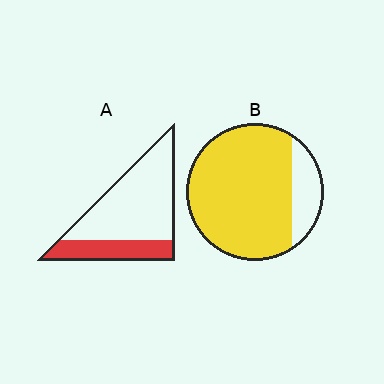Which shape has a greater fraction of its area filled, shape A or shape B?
Shape B.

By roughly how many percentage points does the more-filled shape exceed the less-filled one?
By roughly 55 percentage points (B over A).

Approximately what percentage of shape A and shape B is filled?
A is approximately 30% and B is approximately 80%.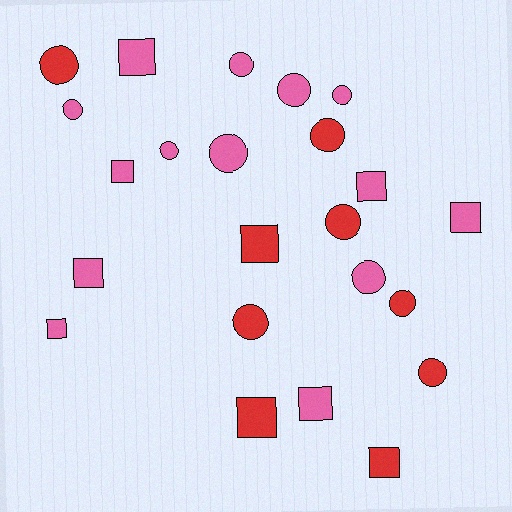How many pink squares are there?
There are 7 pink squares.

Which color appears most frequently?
Pink, with 14 objects.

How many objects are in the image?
There are 23 objects.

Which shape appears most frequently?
Circle, with 13 objects.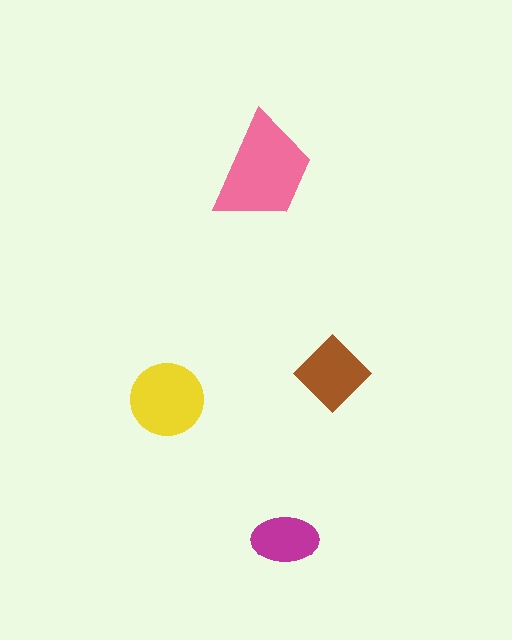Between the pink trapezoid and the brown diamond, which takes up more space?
The pink trapezoid.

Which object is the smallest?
The magenta ellipse.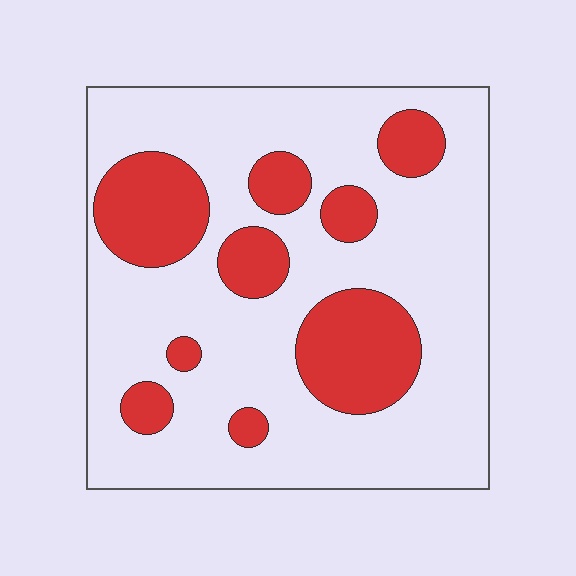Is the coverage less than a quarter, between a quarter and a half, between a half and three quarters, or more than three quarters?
Between a quarter and a half.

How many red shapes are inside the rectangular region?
9.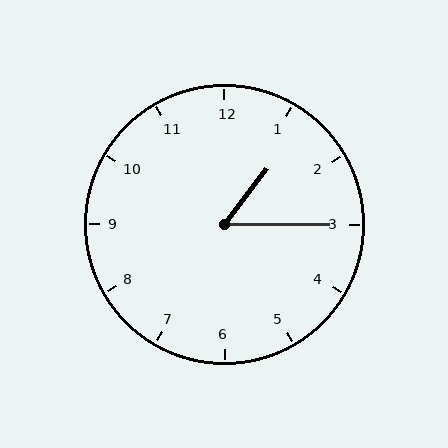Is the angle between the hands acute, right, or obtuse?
It is acute.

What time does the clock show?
1:15.